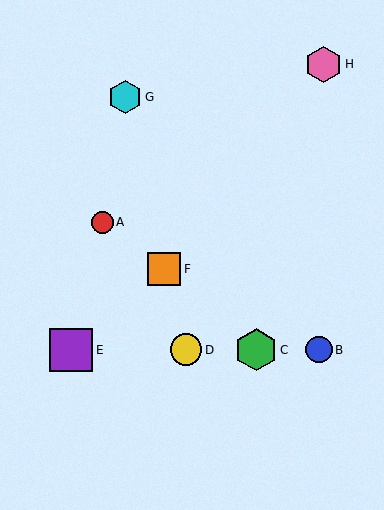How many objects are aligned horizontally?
4 objects (B, C, D, E) are aligned horizontally.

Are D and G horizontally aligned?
No, D is at y≈350 and G is at y≈97.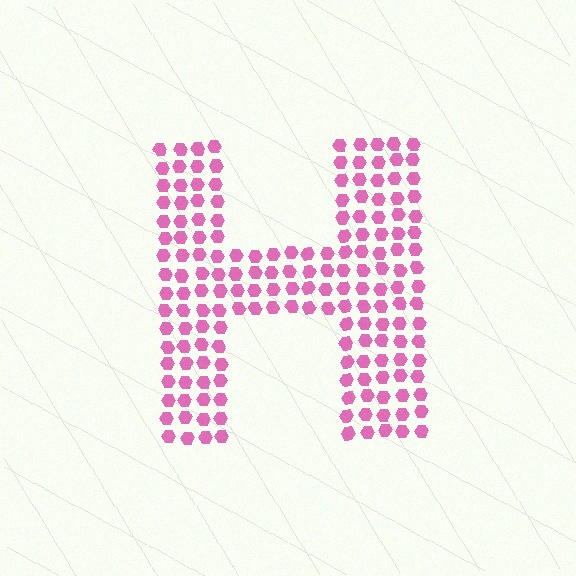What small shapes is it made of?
It is made of small hexagons.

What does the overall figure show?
The overall figure shows the letter H.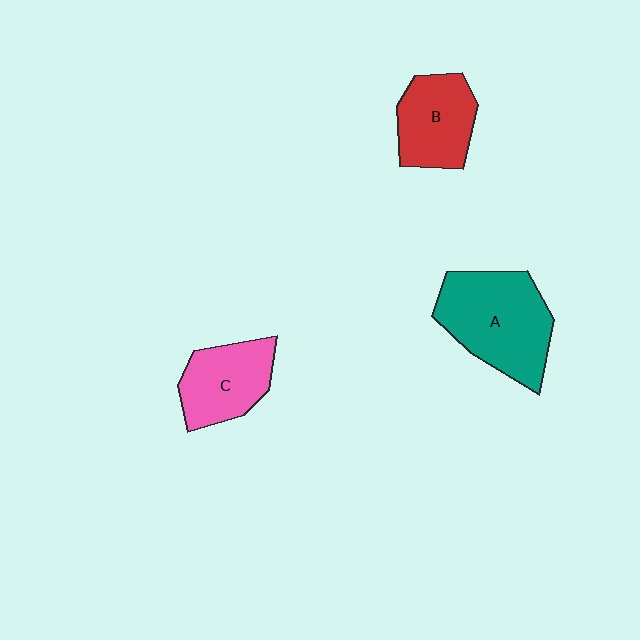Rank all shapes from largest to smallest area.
From largest to smallest: A (teal), B (red), C (pink).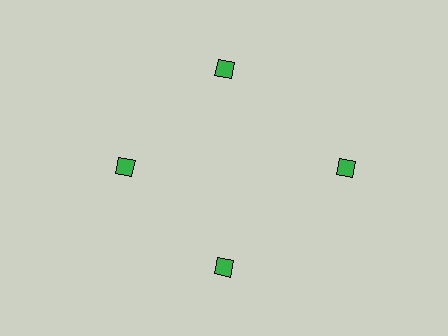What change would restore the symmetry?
The symmetry would be restored by moving it inward, back onto the ring so that all 4 diamonds sit at equal angles and equal distance from the center.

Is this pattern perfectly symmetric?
No. The 4 green diamonds are arranged in a ring, but one element near the 3 o'clock position is pushed outward from the center, breaking the 4-fold rotational symmetry.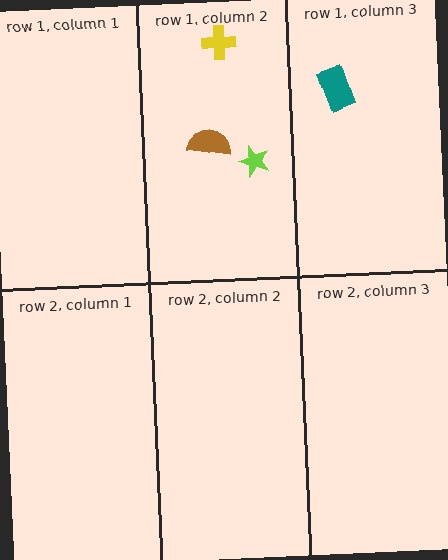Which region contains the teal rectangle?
The row 1, column 3 region.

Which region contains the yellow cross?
The row 1, column 2 region.